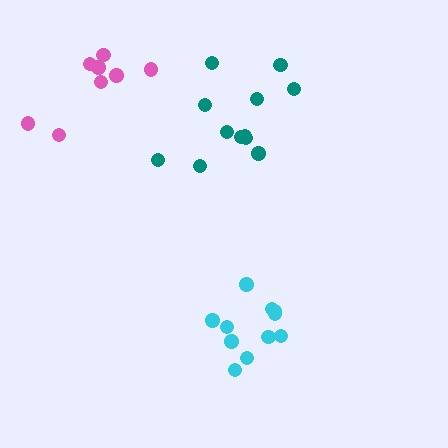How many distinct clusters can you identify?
There are 3 distinct clusters.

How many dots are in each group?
Group 1: 8 dots, Group 2: 11 dots, Group 3: 12 dots (31 total).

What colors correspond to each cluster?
The clusters are colored: pink, cyan, teal.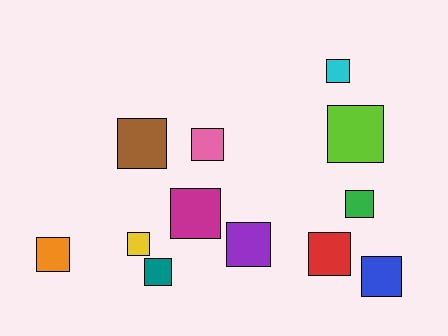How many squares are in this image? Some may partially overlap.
There are 12 squares.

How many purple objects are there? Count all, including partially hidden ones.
There is 1 purple object.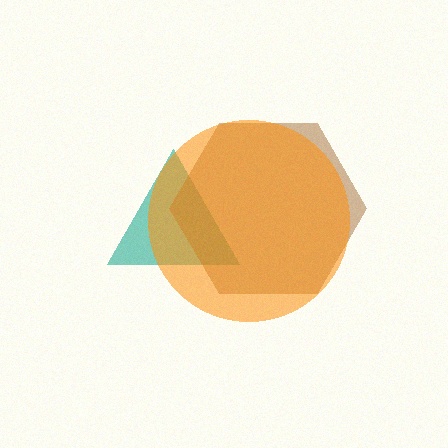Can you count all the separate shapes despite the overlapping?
Yes, there are 3 separate shapes.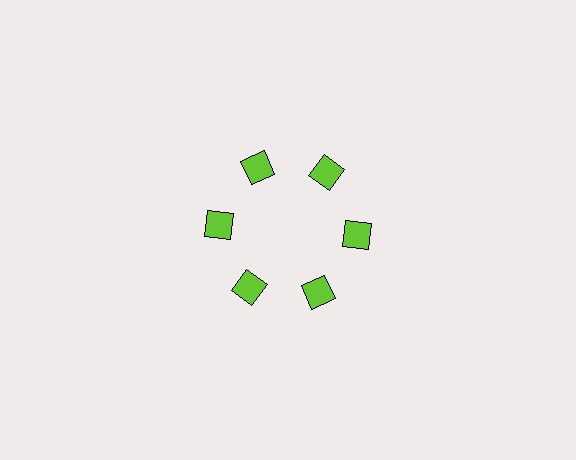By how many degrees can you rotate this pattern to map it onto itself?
The pattern maps onto itself every 60 degrees of rotation.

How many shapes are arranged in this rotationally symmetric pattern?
There are 6 shapes, arranged in 6 groups of 1.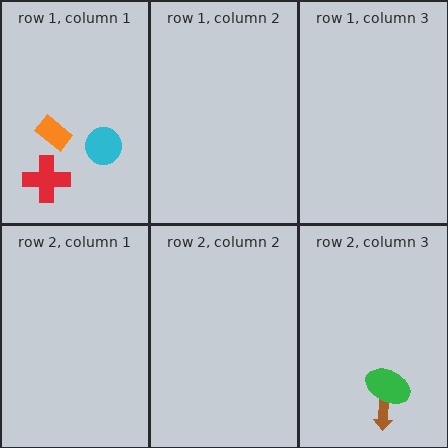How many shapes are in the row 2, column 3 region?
2.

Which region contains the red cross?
The row 1, column 1 region.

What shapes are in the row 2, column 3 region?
The brown arrow, the green ellipse.